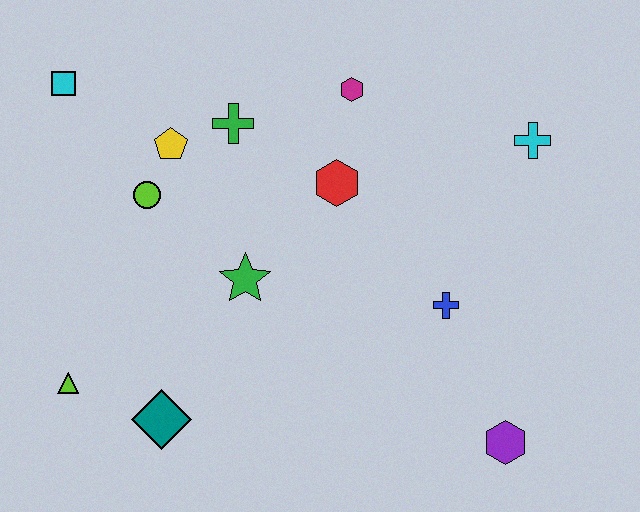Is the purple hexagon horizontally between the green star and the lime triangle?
No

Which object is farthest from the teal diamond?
The cyan cross is farthest from the teal diamond.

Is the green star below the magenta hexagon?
Yes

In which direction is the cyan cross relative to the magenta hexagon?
The cyan cross is to the right of the magenta hexagon.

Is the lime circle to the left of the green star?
Yes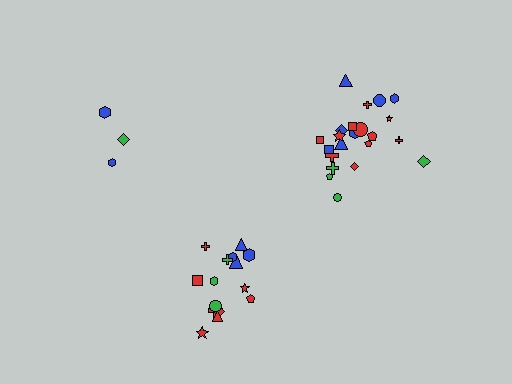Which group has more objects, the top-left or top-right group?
The top-right group.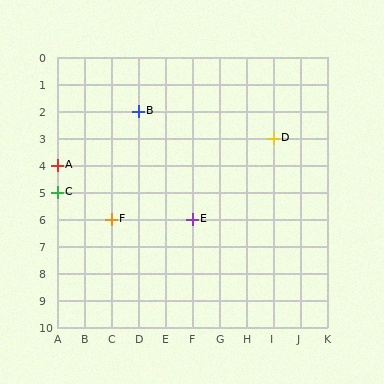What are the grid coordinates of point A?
Point A is at grid coordinates (A, 4).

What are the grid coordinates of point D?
Point D is at grid coordinates (I, 3).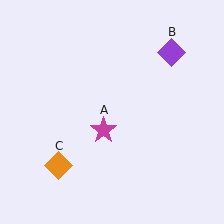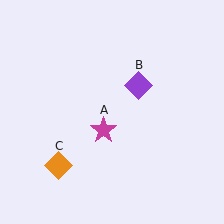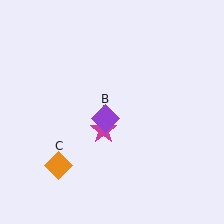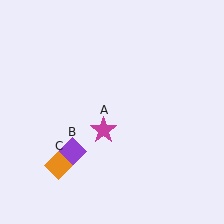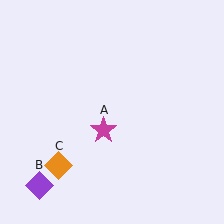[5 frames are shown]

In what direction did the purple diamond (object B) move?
The purple diamond (object B) moved down and to the left.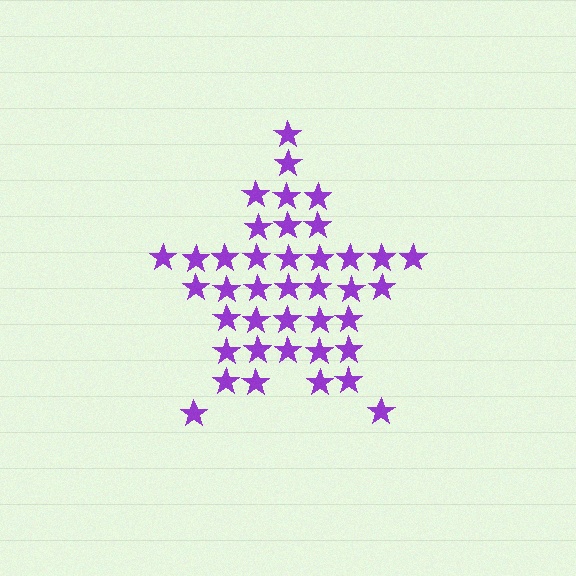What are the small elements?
The small elements are stars.